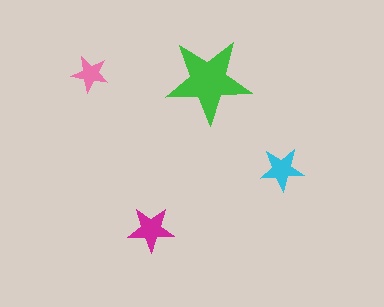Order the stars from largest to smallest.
the green one, the magenta one, the cyan one, the pink one.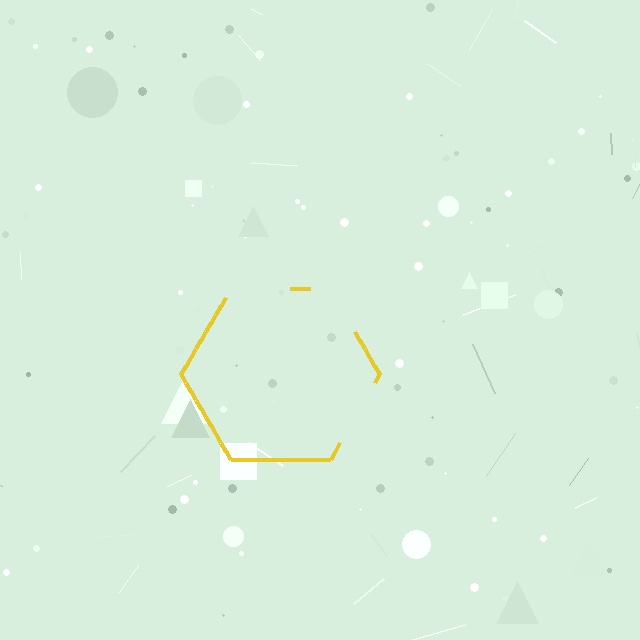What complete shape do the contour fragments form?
The contour fragments form a hexagon.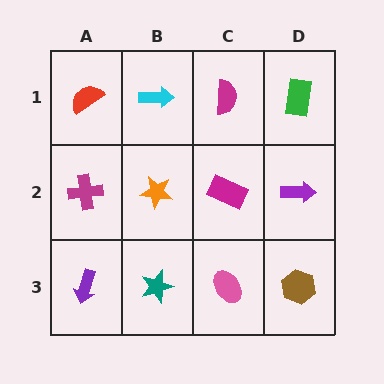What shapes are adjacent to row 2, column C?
A magenta semicircle (row 1, column C), a pink ellipse (row 3, column C), an orange star (row 2, column B), a purple arrow (row 2, column D).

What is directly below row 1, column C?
A magenta rectangle.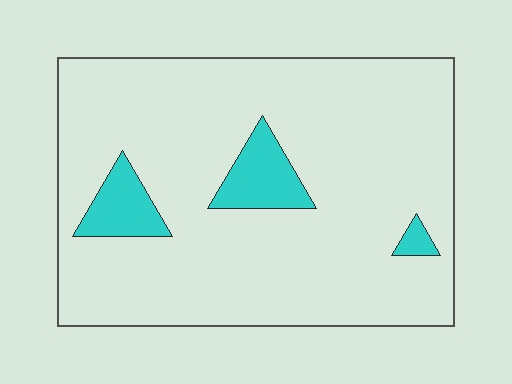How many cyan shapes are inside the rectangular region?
3.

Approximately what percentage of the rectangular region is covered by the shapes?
Approximately 10%.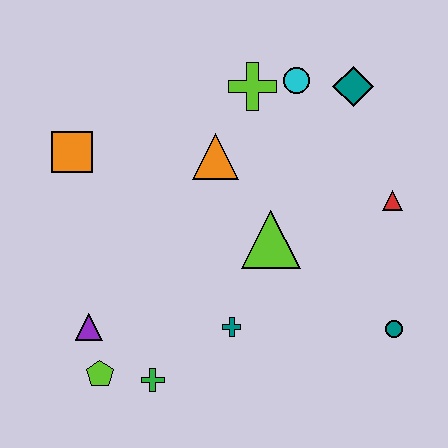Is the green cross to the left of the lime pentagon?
No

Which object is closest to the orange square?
The orange triangle is closest to the orange square.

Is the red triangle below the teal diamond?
Yes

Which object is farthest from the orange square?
The teal circle is farthest from the orange square.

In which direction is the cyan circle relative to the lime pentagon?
The cyan circle is above the lime pentagon.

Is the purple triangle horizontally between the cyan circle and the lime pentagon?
No